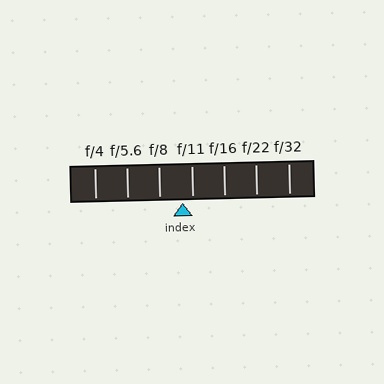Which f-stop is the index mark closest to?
The index mark is closest to f/11.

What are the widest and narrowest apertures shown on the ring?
The widest aperture shown is f/4 and the narrowest is f/32.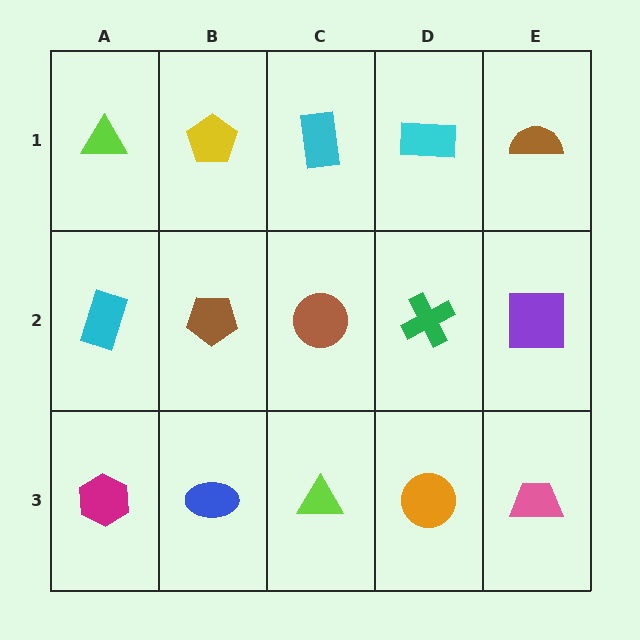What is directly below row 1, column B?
A brown pentagon.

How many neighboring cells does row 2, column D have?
4.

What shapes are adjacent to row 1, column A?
A cyan rectangle (row 2, column A), a yellow pentagon (row 1, column B).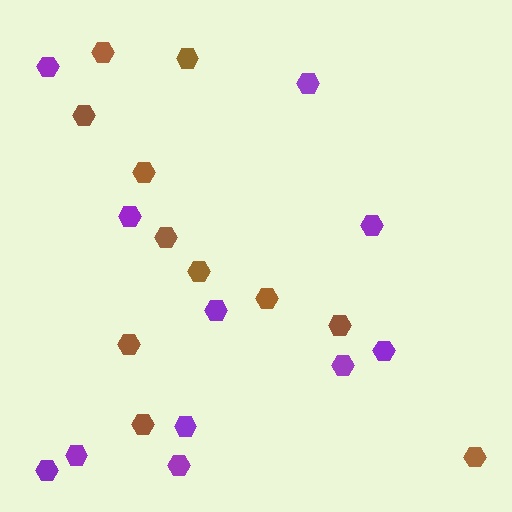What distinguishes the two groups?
There are 2 groups: one group of purple hexagons (11) and one group of brown hexagons (11).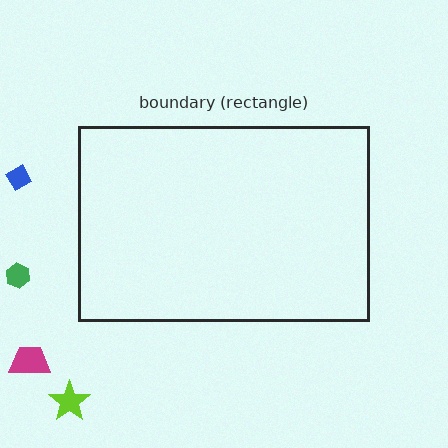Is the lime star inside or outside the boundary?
Outside.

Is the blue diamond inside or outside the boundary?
Outside.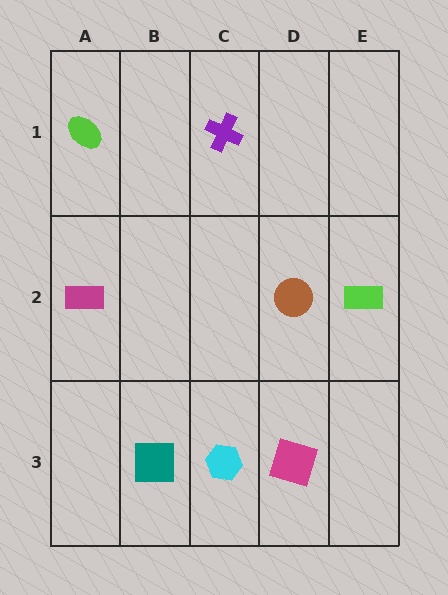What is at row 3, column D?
A magenta square.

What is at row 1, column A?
A lime ellipse.